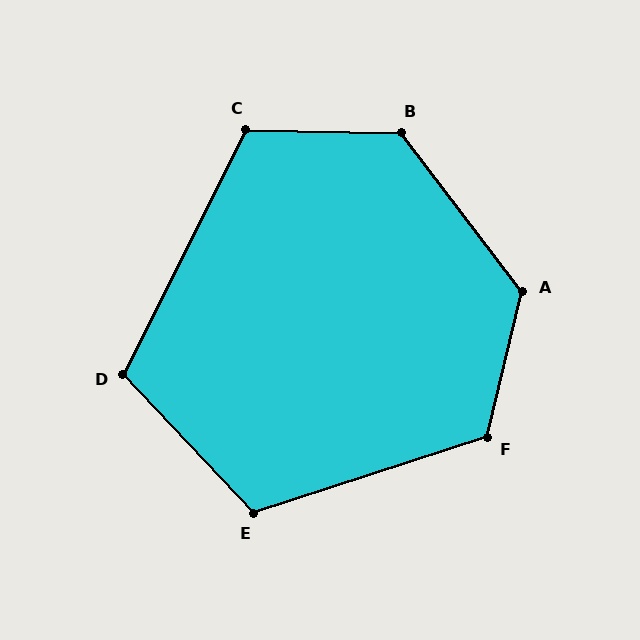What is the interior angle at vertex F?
Approximately 121 degrees (obtuse).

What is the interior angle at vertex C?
Approximately 116 degrees (obtuse).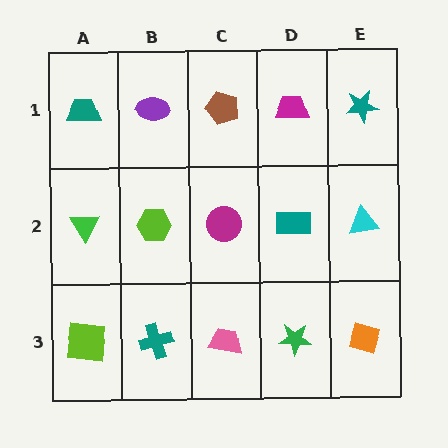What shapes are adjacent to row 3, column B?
A lime hexagon (row 2, column B), a lime square (row 3, column A), a pink trapezoid (row 3, column C).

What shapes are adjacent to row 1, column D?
A teal rectangle (row 2, column D), a brown pentagon (row 1, column C), a teal star (row 1, column E).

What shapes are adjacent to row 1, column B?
A lime hexagon (row 2, column B), a teal trapezoid (row 1, column A), a brown pentagon (row 1, column C).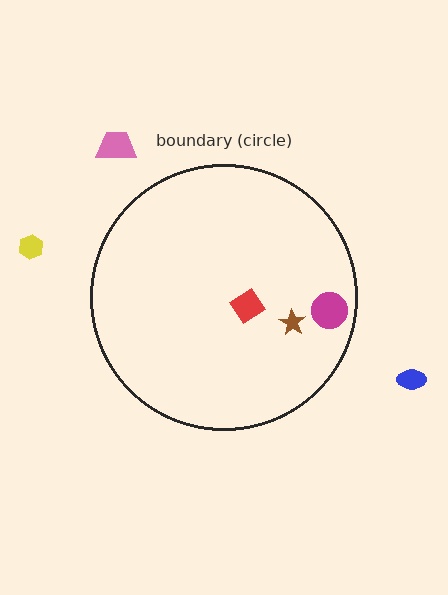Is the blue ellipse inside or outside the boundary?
Outside.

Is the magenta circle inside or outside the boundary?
Inside.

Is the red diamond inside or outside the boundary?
Inside.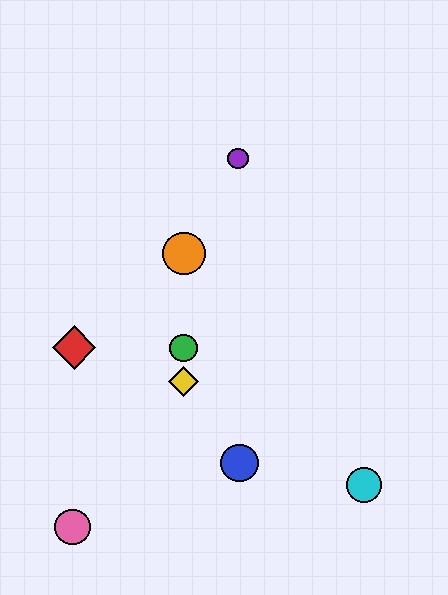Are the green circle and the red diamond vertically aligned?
No, the green circle is at x≈184 and the red diamond is at x≈74.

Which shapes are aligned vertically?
The green circle, the yellow diamond, the orange circle are aligned vertically.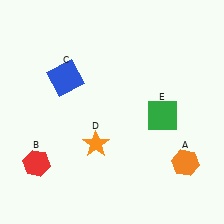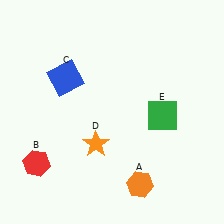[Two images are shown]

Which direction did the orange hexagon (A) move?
The orange hexagon (A) moved left.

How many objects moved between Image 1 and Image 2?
1 object moved between the two images.